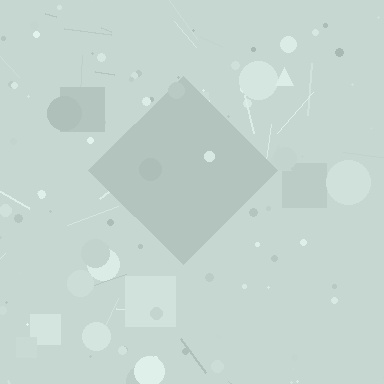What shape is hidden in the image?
A diamond is hidden in the image.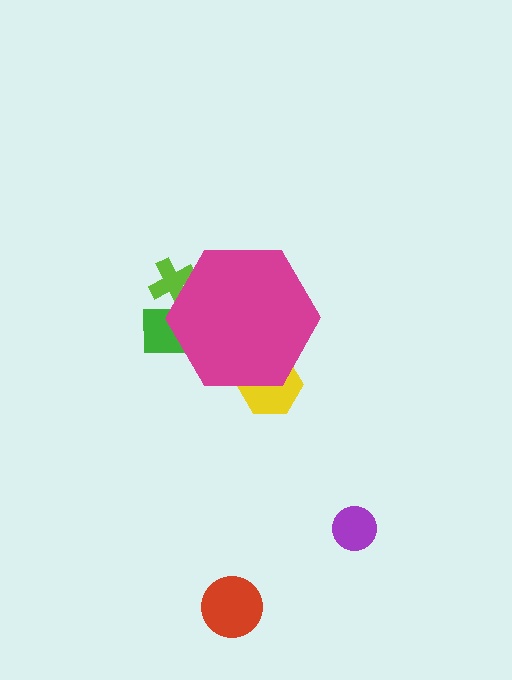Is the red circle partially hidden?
No, the red circle is fully visible.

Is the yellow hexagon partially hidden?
Yes, the yellow hexagon is partially hidden behind the magenta hexagon.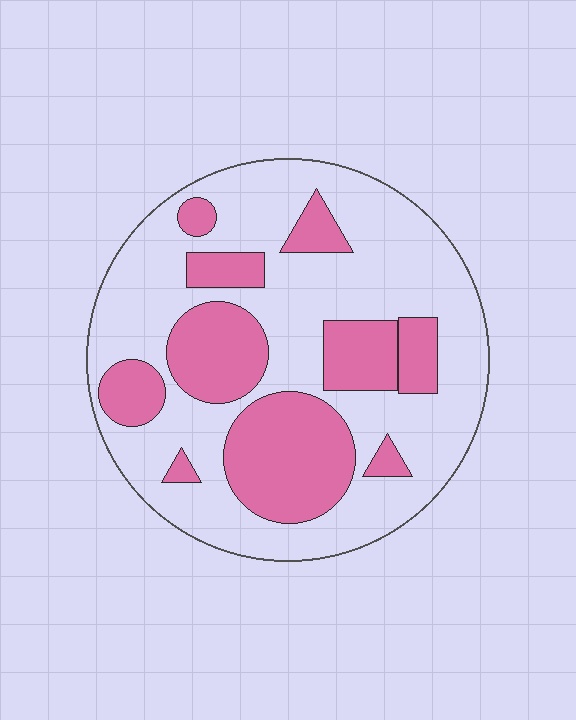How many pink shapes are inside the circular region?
10.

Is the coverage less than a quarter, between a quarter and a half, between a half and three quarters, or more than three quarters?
Between a quarter and a half.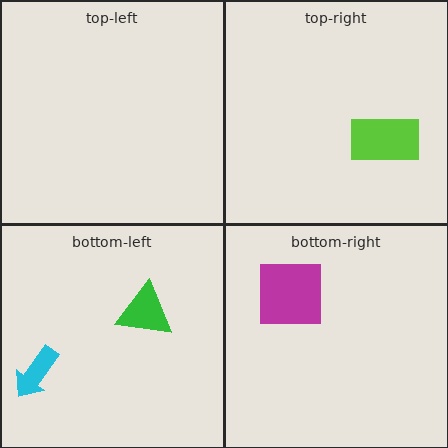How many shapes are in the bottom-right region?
1.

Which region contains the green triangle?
The bottom-left region.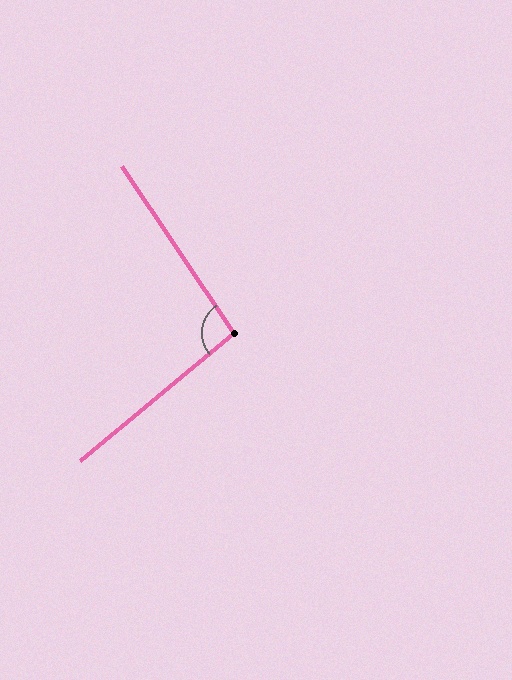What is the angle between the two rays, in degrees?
Approximately 96 degrees.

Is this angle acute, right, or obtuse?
It is obtuse.